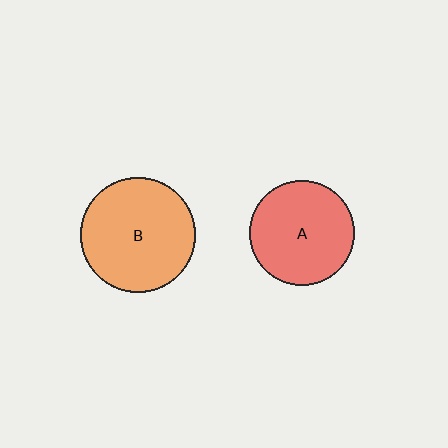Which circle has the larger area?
Circle B (orange).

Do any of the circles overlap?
No, none of the circles overlap.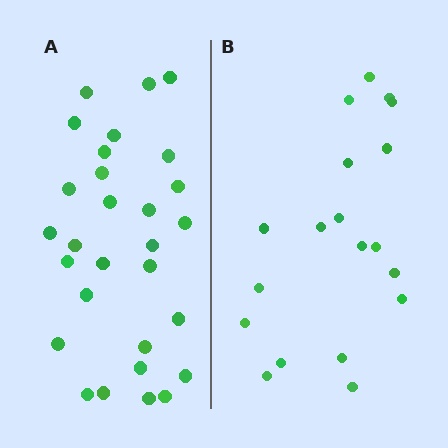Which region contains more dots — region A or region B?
Region A (the left region) has more dots.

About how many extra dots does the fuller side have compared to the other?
Region A has roughly 10 or so more dots than region B.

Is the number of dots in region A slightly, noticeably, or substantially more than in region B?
Region A has substantially more. The ratio is roughly 1.5 to 1.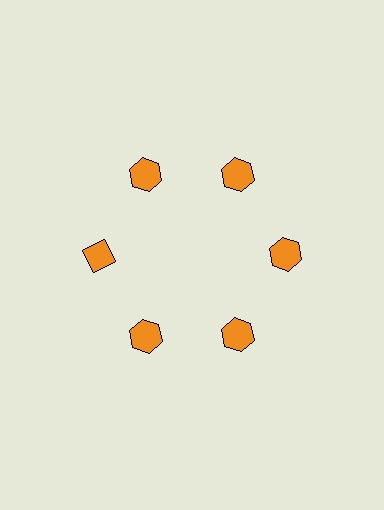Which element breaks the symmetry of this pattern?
The orange diamond at roughly the 9 o'clock position breaks the symmetry. All other shapes are orange hexagons.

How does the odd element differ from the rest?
It has a different shape: diamond instead of hexagon.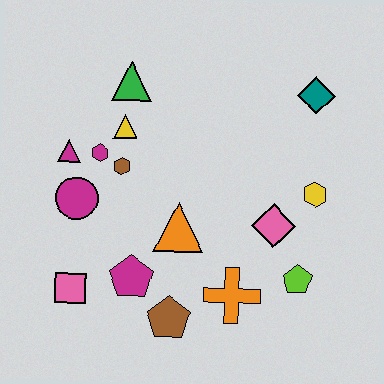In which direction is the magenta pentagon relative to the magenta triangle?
The magenta pentagon is below the magenta triangle.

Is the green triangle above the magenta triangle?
Yes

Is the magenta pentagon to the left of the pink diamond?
Yes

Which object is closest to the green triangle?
The yellow triangle is closest to the green triangle.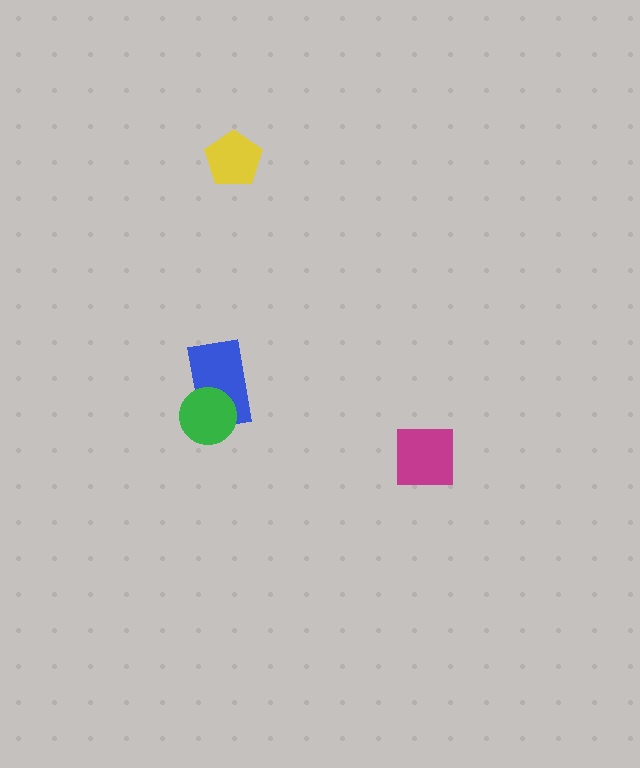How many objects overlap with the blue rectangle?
1 object overlaps with the blue rectangle.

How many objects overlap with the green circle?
1 object overlaps with the green circle.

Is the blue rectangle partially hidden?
Yes, it is partially covered by another shape.